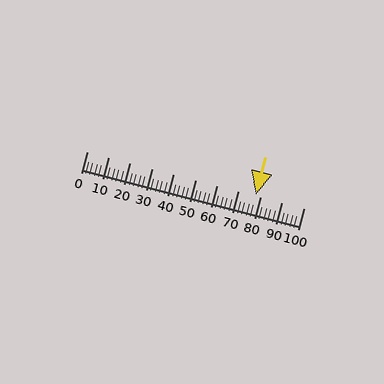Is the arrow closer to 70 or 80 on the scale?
The arrow is closer to 80.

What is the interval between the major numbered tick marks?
The major tick marks are spaced 10 units apart.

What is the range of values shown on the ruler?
The ruler shows values from 0 to 100.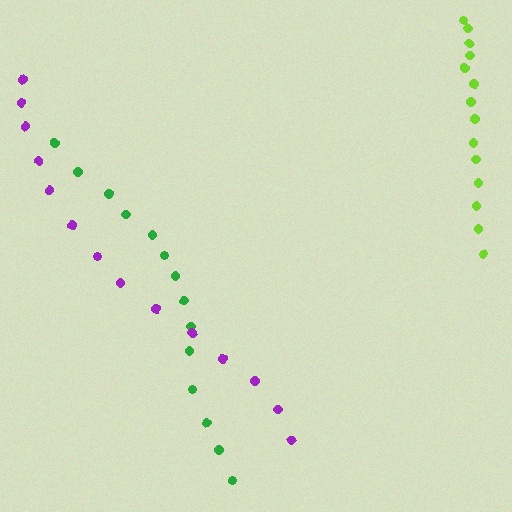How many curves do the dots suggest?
There are 3 distinct paths.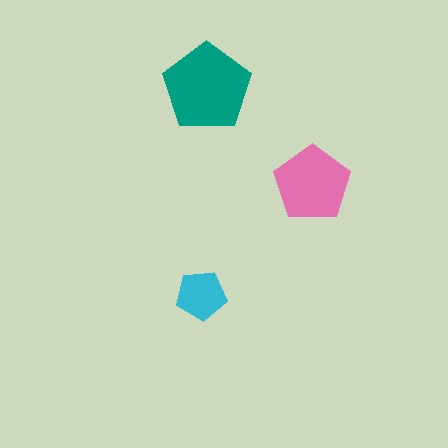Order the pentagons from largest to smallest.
the teal one, the pink one, the cyan one.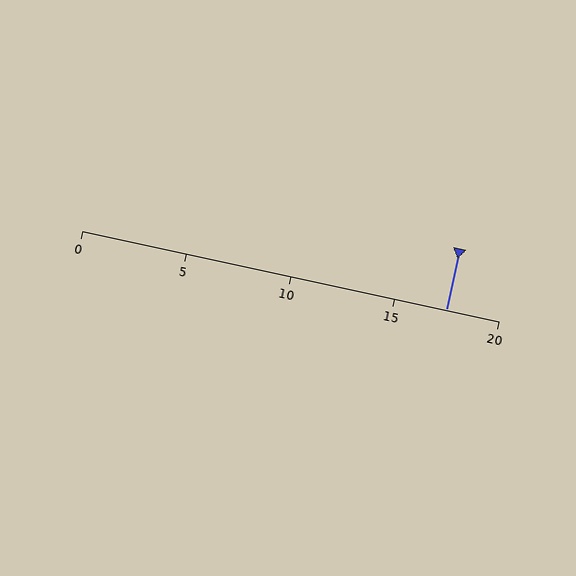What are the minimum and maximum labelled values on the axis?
The axis runs from 0 to 20.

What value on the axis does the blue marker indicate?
The marker indicates approximately 17.5.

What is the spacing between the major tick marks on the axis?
The major ticks are spaced 5 apart.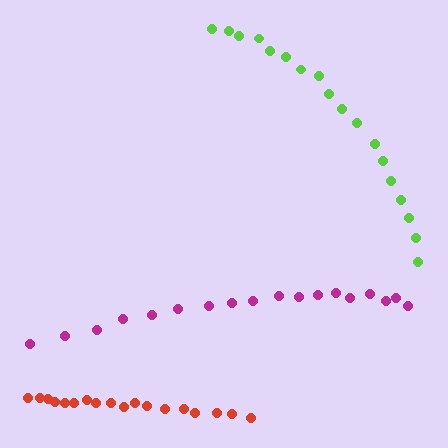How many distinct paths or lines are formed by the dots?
There are 3 distinct paths.